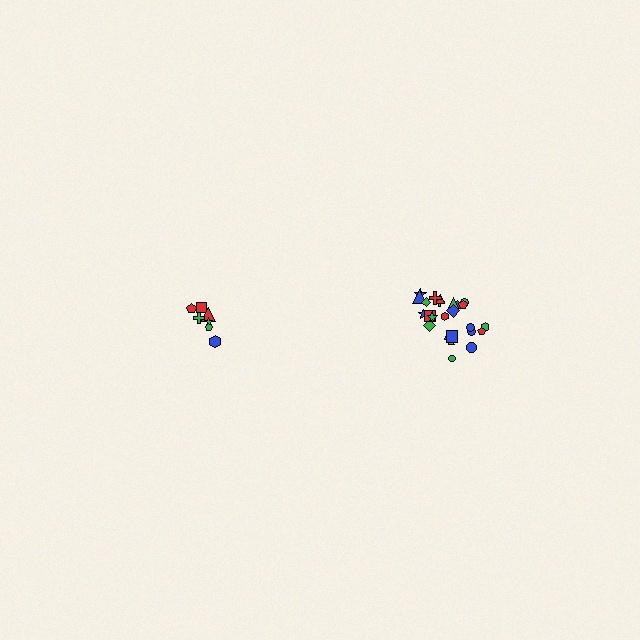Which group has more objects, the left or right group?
The right group.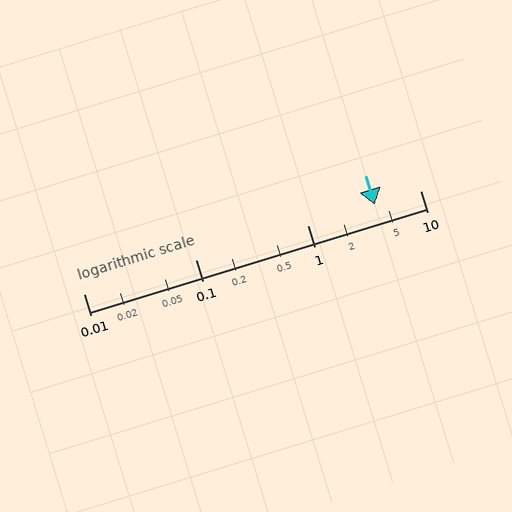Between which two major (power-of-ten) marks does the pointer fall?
The pointer is between 1 and 10.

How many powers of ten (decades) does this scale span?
The scale spans 3 decades, from 0.01 to 10.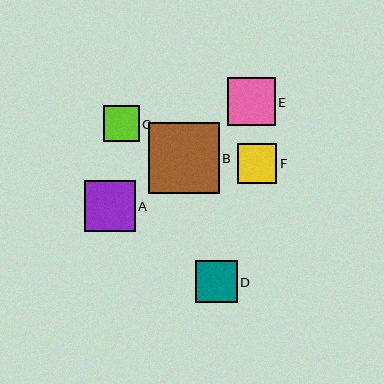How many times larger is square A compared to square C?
Square A is approximately 1.4 times the size of square C.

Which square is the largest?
Square B is the largest with a size of approximately 71 pixels.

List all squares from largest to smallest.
From largest to smallest: B, A, E, D, F, C.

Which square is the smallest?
Square C is the smallest with a size of approximately 35 pixels.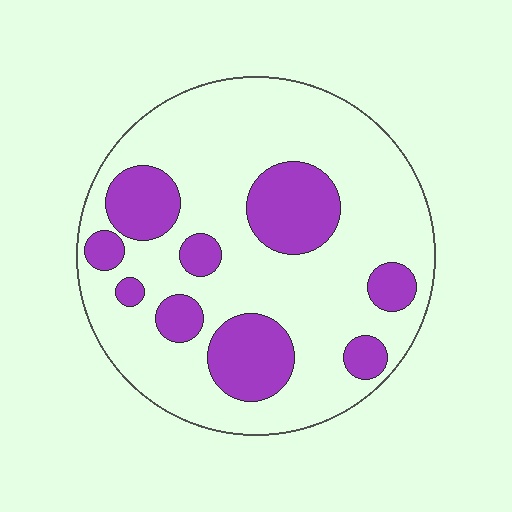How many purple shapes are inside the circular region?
9.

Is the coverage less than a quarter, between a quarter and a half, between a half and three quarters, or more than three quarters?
Between a quarter and a half.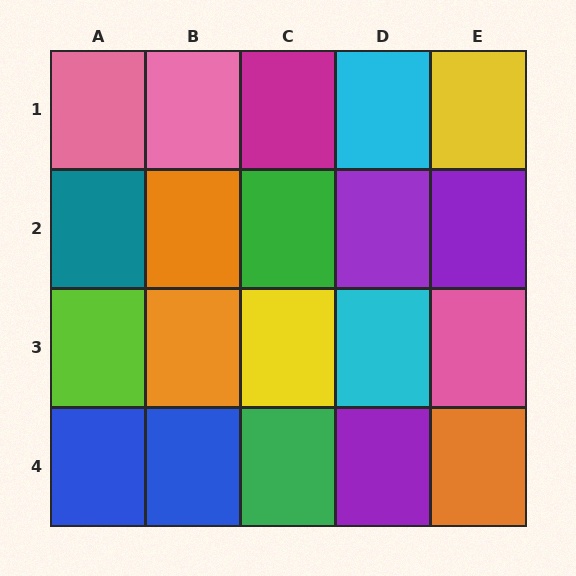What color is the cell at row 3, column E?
Pink.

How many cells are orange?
3 cells are orange.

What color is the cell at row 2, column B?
Orange.